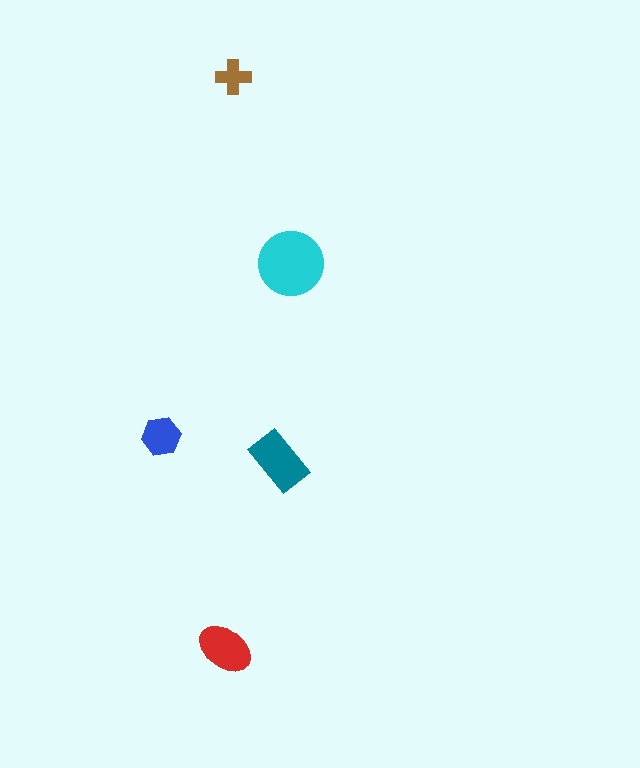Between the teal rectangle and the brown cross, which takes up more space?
The teal rectangle.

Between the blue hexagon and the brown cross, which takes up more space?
The blue hexagon.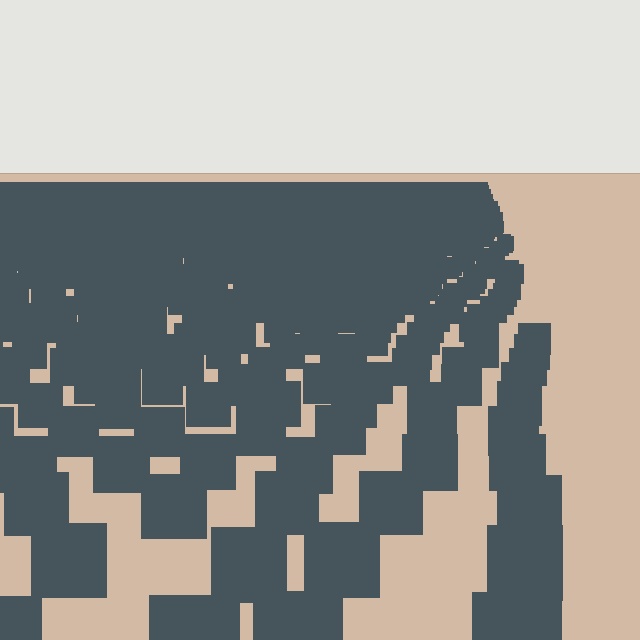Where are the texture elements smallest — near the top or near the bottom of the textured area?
Near the top.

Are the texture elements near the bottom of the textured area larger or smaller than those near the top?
Larger. Near the bottom, elements are closer to the viewer and appear at a bigger on-screen size.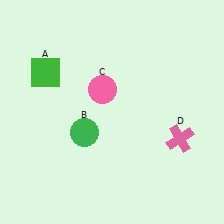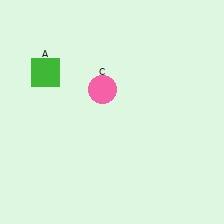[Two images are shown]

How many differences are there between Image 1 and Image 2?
There are 2 differences between the two images.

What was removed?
The green circle (B), the pink cross (D) were removed in Image 2.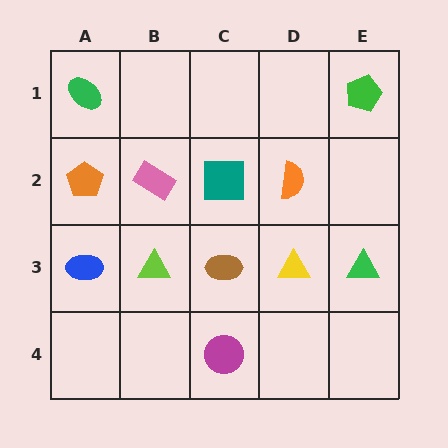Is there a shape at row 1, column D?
No, that cell is empty.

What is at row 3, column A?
A blue ellipse.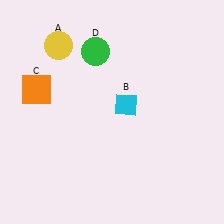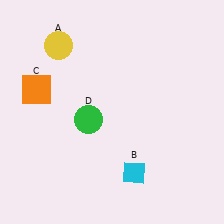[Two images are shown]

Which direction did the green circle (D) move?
The green circle (D) moved down.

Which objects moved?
The objects that moved are: the cyan diamond (B), the green circle (D).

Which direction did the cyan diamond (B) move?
The cyan diamond (B) moved down.